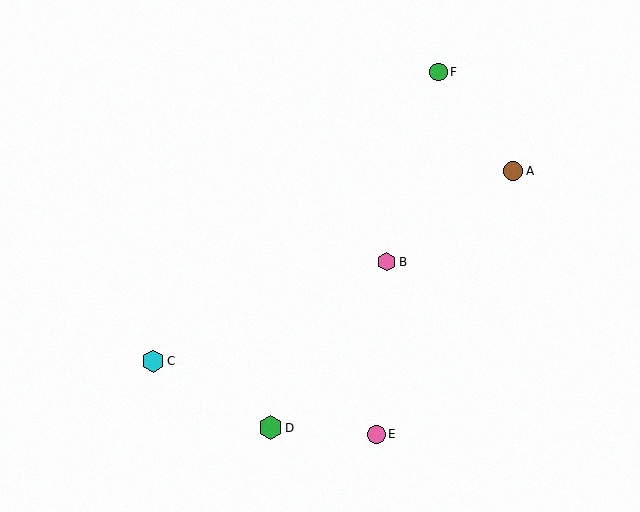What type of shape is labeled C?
Shape C is a cyan hexagon.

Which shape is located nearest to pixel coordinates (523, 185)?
The brown circle (labeled A) at (513, 171) is nearest to that location.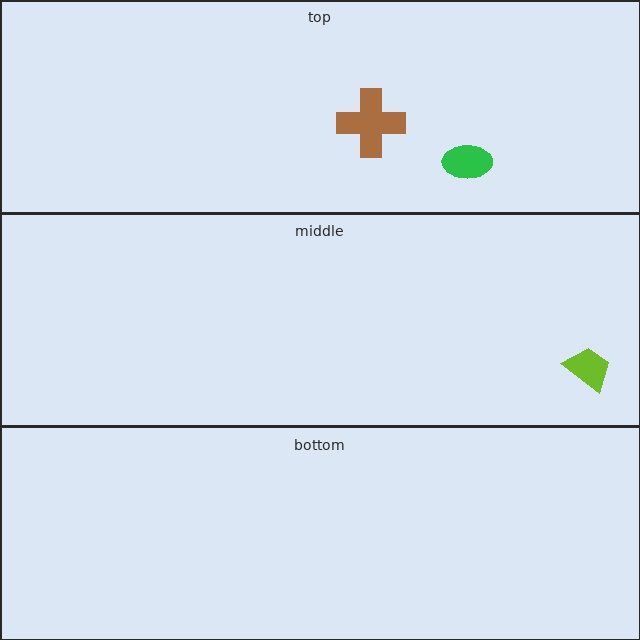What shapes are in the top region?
The green ellipse, the brown cross.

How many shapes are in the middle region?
1.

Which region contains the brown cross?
The top region.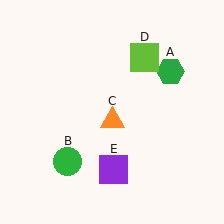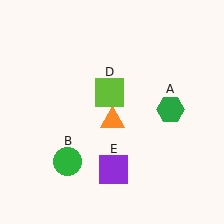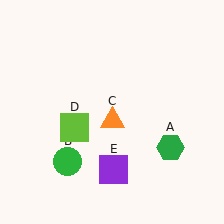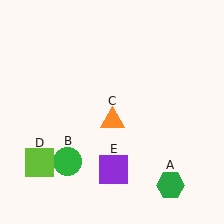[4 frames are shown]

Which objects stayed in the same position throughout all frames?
Green circle (object B) and orange triangle (object C) and purple square (object E) remained stationary.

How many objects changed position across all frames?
2 objects changed position: green hexagon (object A), lime square (object D).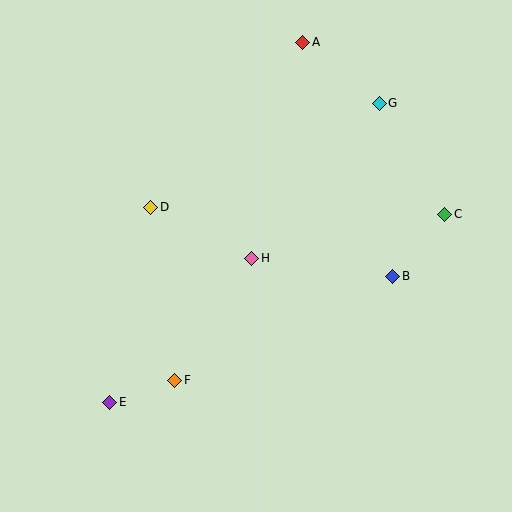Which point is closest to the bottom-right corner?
Point B is closest to the bottom-right corner.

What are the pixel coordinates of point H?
Point H is at (252, 258).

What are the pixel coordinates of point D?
Point D is at (151, 207).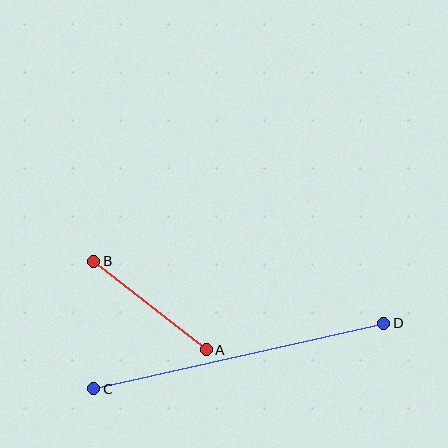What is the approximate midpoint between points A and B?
The midpoint is at approximately (150, 306) pixels.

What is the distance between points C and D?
The distance is approximately 297 pixels.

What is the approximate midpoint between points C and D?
The midpoint is at approximately (239, 356) pixels.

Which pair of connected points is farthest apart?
Points C and D are farthest apart.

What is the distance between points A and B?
The distance is approximately 143 pixels.